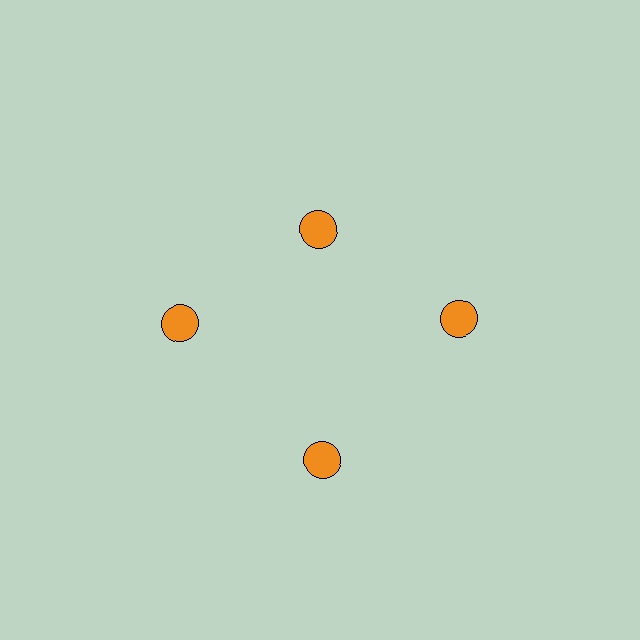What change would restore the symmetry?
The symmetry would be restored by moving it outward, back onto the ring so that all 4 circles sit at equal angles and equal distance from the center.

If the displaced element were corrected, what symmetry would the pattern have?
It would have 4-fold rotational symmetry — the pattern would map onto itself every 90 degrees.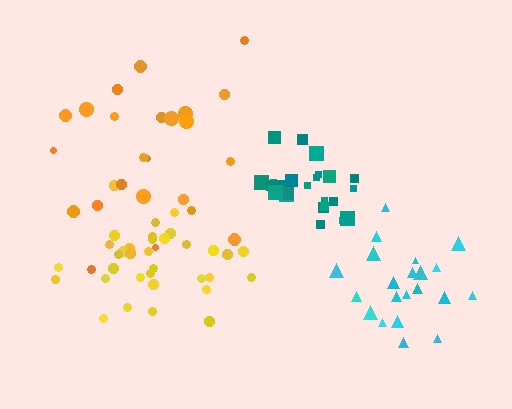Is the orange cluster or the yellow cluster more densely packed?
Yellow.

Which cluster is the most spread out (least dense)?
Orange.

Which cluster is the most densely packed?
Teal.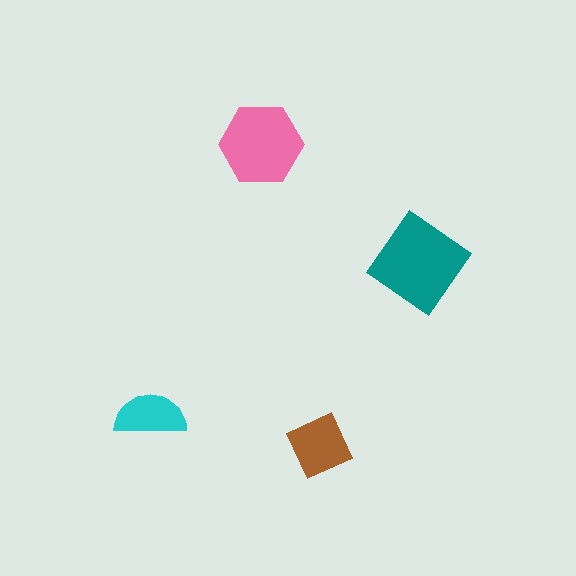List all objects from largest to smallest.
The teal diamond, the pink hexagon, the brown diamond, the cyan semicircle.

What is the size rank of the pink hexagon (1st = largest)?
2nd.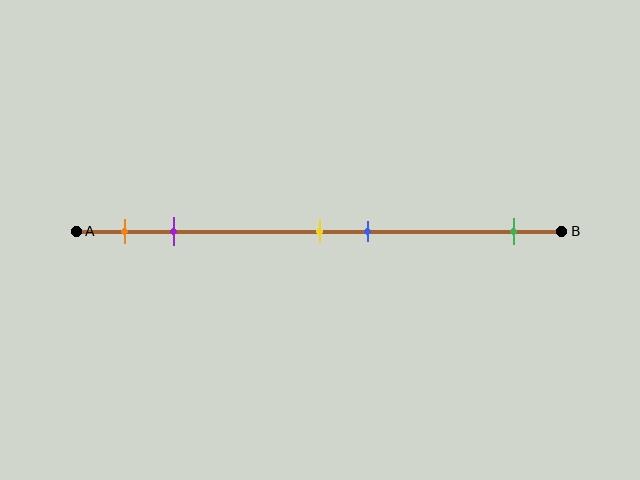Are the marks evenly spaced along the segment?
No, the marks are not evenly spaced.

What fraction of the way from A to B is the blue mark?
The blue mark is approximately 60% (0.6) of the way from A to B.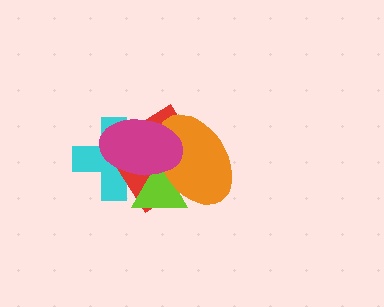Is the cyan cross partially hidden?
Yes, it is partially covered by another shape.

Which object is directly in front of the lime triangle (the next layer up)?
The orange ellipse is directly in front of the lime triangle.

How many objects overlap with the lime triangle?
4 objects overlap with the lime triangle.